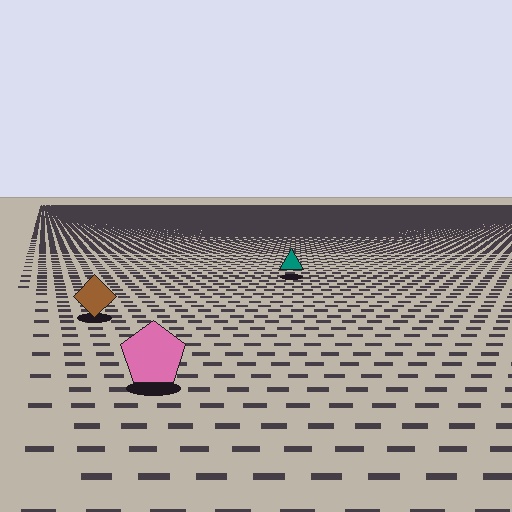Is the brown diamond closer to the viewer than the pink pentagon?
No. The pink pentagon is closer — you can tell from the texture gradient: the ground texture is coarser near it.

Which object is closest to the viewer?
The pink pentagon is closest. The texture marks near it are larger and more spread out.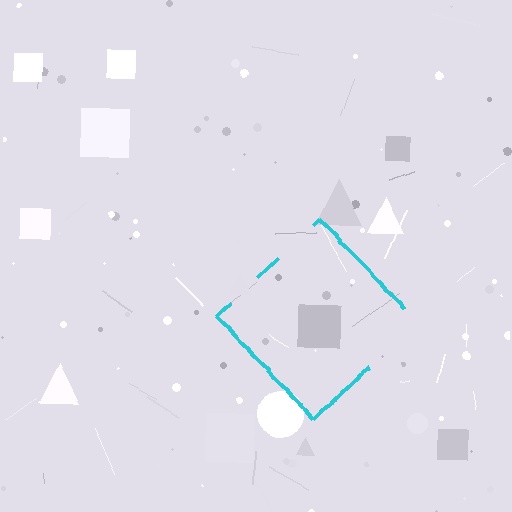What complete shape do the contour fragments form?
The contour fragments form a diamond.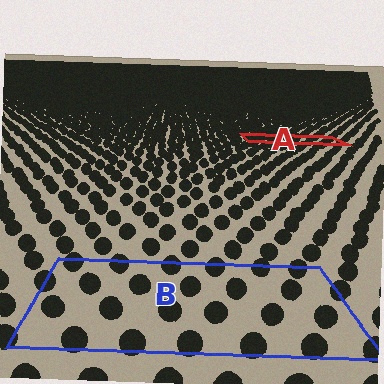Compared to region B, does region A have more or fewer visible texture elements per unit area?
Region A has more texture elements per unit area — they are packed more densely because it is farther away.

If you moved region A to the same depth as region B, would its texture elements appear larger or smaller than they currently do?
They would appear larger. At a closer depth, the same texture elements are projected at a bigger on-screen size.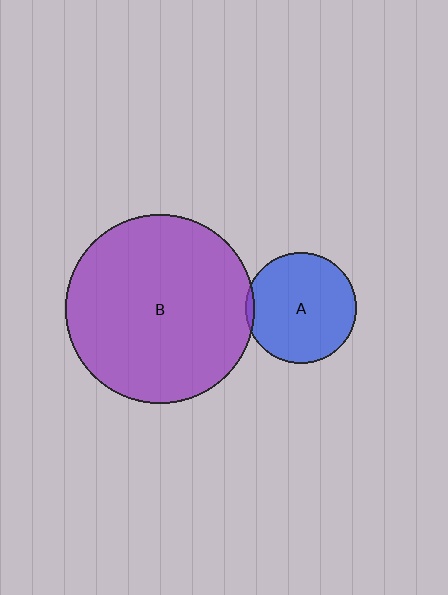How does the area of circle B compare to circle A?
Approximately 2.9 times.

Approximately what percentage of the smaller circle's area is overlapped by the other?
Approximately 5%.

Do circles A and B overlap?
Yes.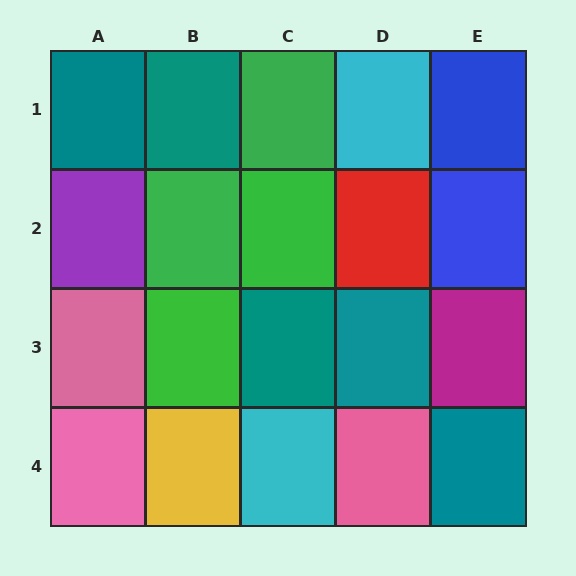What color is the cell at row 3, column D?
Teal.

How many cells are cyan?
2 cells are cyan.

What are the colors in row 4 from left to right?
Pink, yellow, cyan, pink, teal.